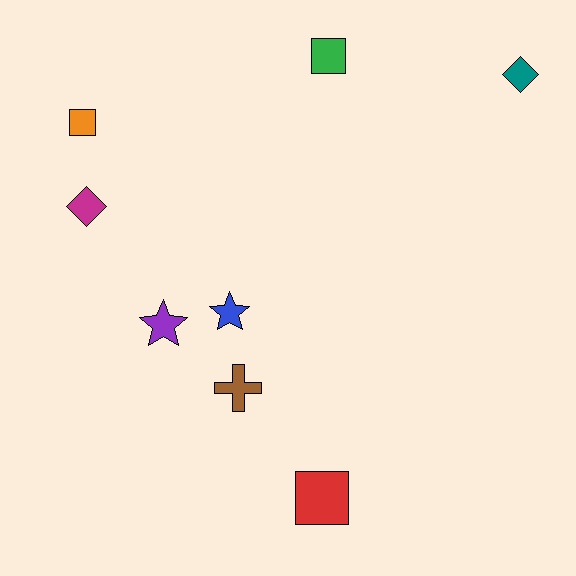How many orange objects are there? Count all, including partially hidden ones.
There is 1 orange object.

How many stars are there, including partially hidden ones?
There are 2 stars.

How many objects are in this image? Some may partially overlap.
There are 8 objects.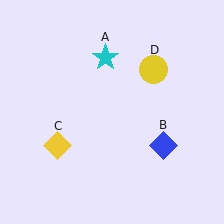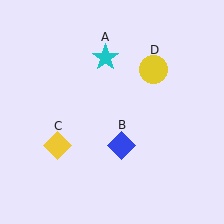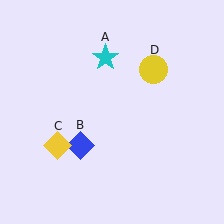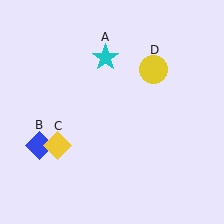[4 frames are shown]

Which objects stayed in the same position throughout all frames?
Cyan star (object A) and yellow diamond (object C) and yellow circle (object D) remained stationary.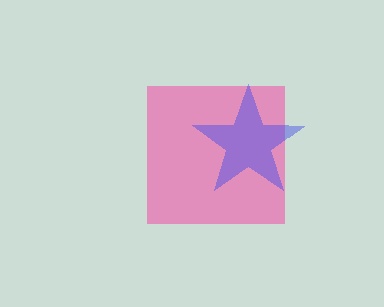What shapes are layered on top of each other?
The layered shapes are: a pink square, a blue star.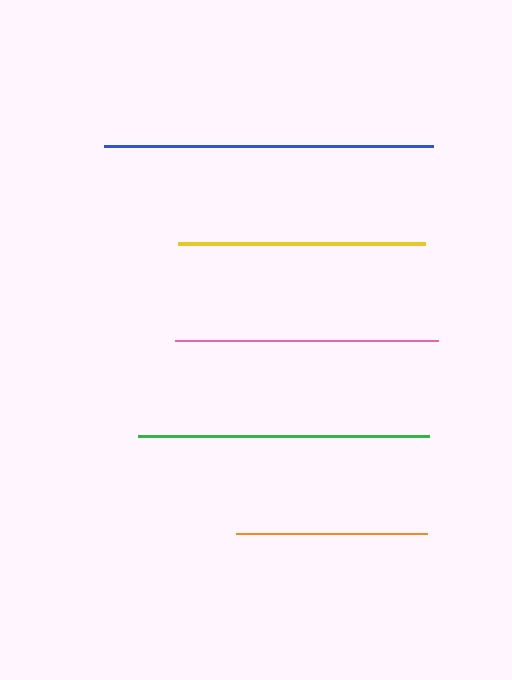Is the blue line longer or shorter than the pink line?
The blue line is longer than the pink line.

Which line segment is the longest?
The blue line is the longest at approximately 330 pixels.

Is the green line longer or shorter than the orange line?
The green line is longer than the orange line.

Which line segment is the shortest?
The orange line is the shortest at approximately 191 pixels.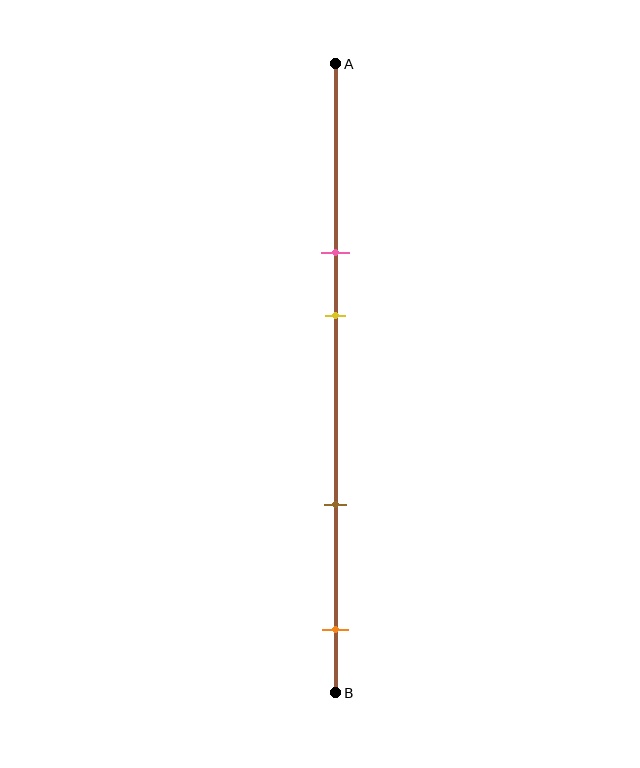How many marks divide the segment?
There are 4 marks dividing the segment.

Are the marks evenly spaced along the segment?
No, the marks are not evenly spaced.